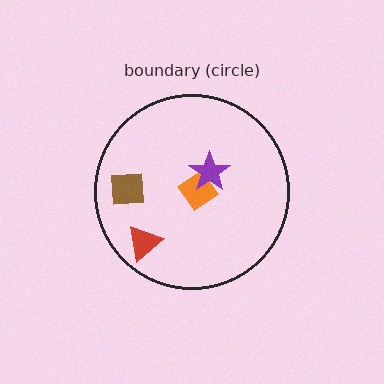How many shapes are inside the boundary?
4 inside, 0 outside.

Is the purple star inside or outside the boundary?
Inside.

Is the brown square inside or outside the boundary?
Inside.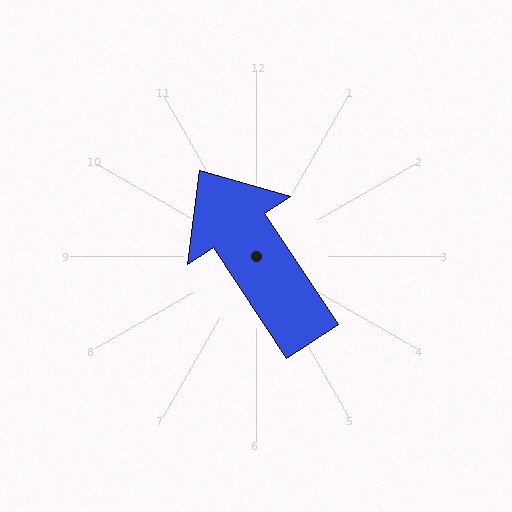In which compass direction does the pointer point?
Northwest.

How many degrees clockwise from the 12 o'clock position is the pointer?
Approximately 327 degrees.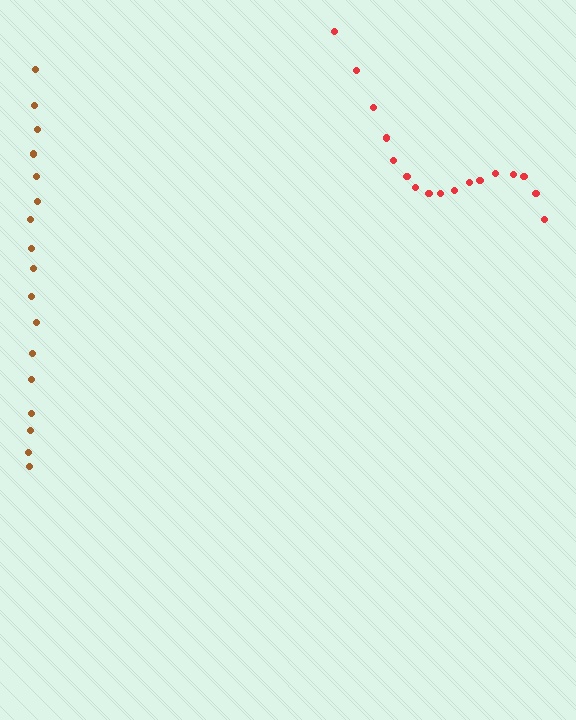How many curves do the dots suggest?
There are 2 distinct paths.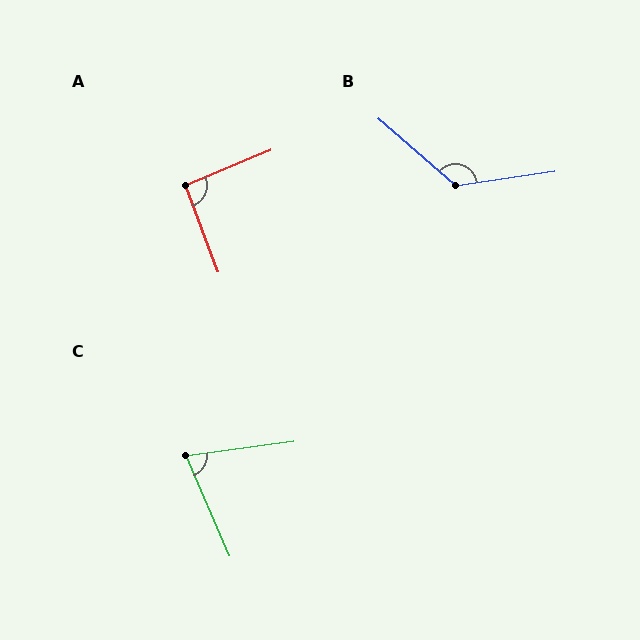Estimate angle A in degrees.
Approximately 91 degrees.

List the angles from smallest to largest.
C (74°), A (91°), B (131°).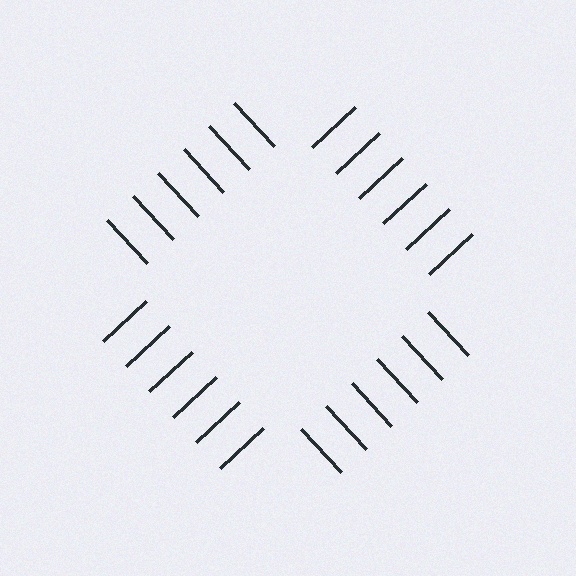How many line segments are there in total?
24 — 6 along each of the 4 edges.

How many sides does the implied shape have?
4 sides — the line-ends trace a square.